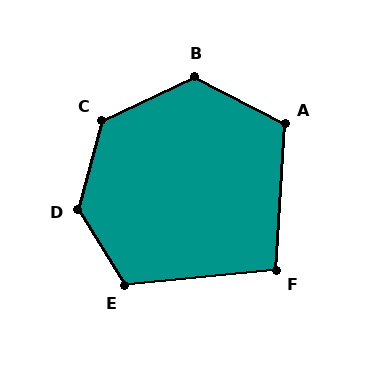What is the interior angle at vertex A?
Approximately 114 degrees (obtuse).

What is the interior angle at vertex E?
Approximately 116 degrees (obtuse).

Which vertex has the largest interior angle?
D, at approximately 134 degrees.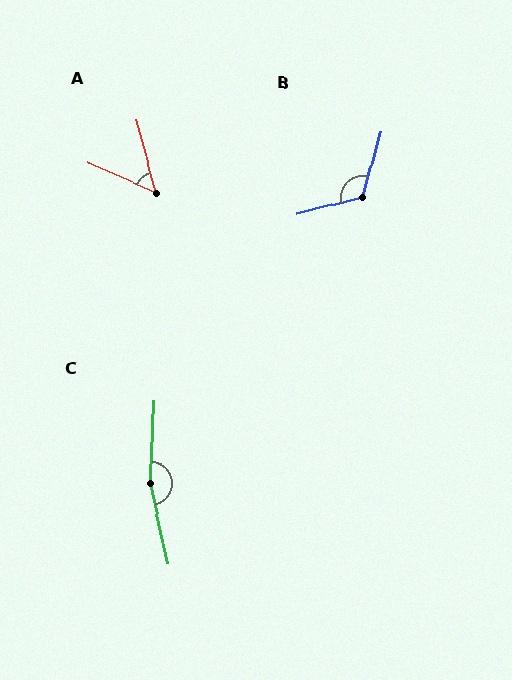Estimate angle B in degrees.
Approximately 120 degrees.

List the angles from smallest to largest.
A (52°), B (120°), C (166°).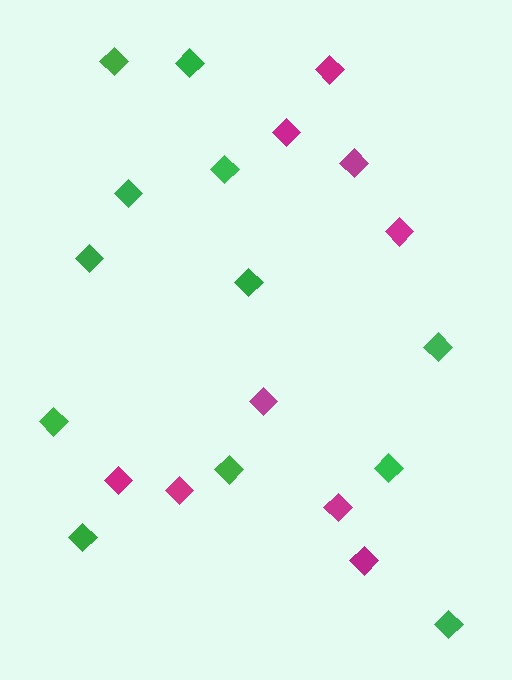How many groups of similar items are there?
There are 2 groups: one group of magenta diamonds (9) and one group of green diamonds (12).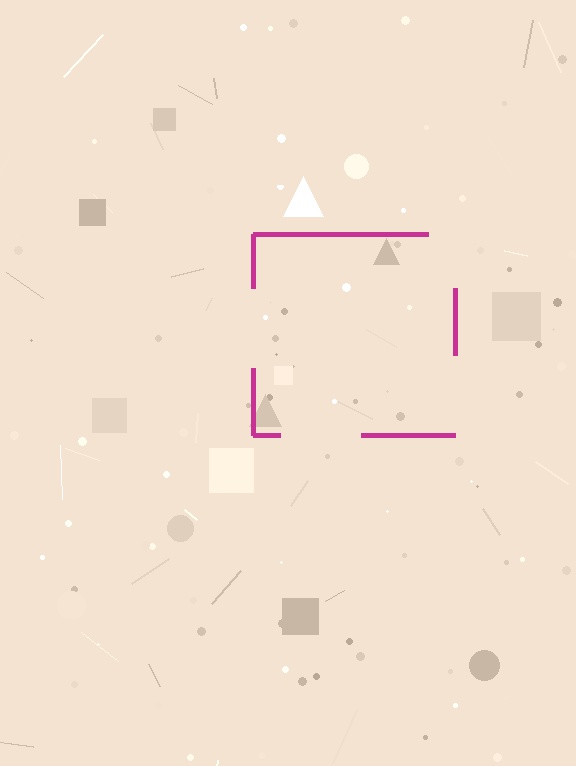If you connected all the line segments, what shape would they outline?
They would outline a square.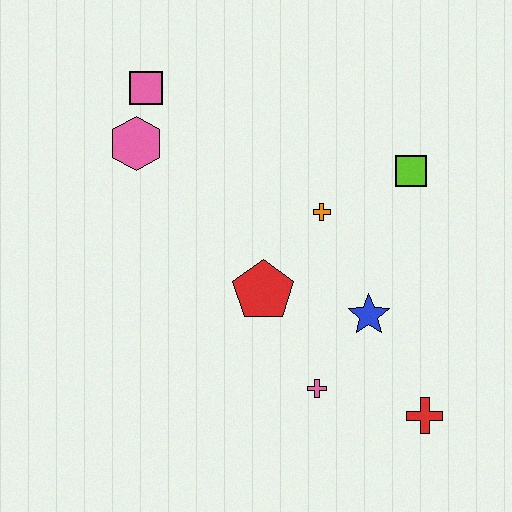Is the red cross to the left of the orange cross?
No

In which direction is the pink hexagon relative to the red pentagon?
The pink hexagon is above the red pentagon.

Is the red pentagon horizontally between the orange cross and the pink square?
Yes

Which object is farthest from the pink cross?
The pink square is farthest from the pink cross.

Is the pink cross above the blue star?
No